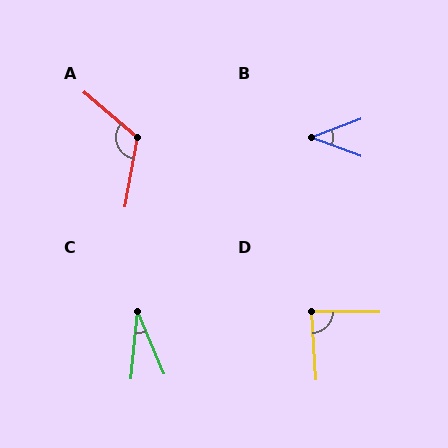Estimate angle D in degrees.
Approximately 86 degrees.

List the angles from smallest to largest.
C (29°), B (42°), D (86°), A (120°).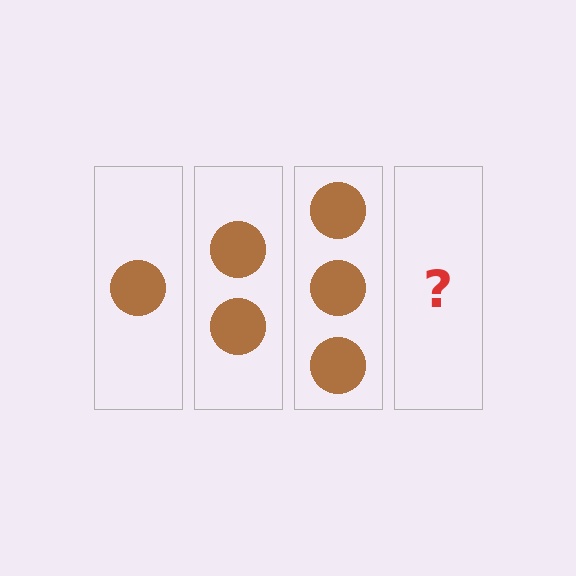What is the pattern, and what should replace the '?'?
The pattern is that each step adds one more circle. The '?' should be 4 circles.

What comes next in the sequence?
The next element should be 4 circles.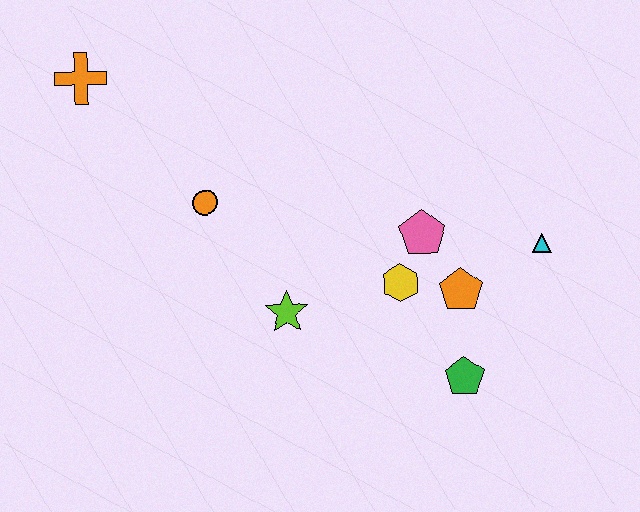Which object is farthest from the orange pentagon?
The orange cross is farthest from the orange pentagon.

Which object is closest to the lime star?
The yellow hexagon is closest to the lime star.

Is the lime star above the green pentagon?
Yes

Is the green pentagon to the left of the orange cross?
No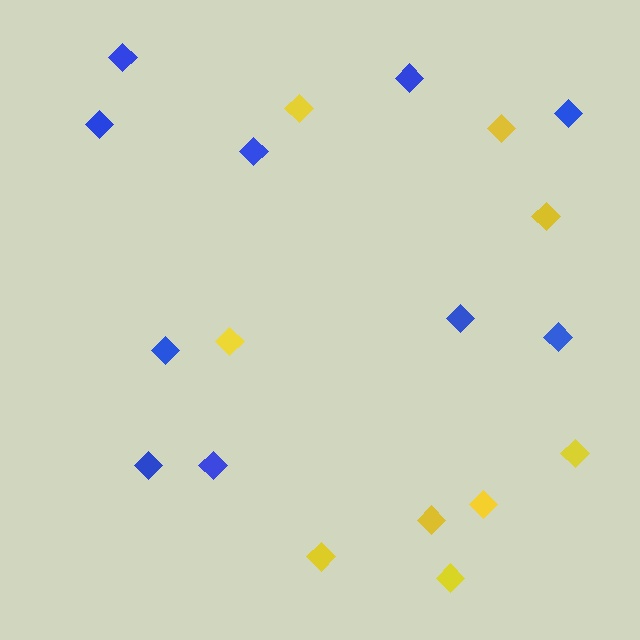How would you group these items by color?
There are 2 groups: one group of blue diamonds (10) and one group of yellow diamonds (9).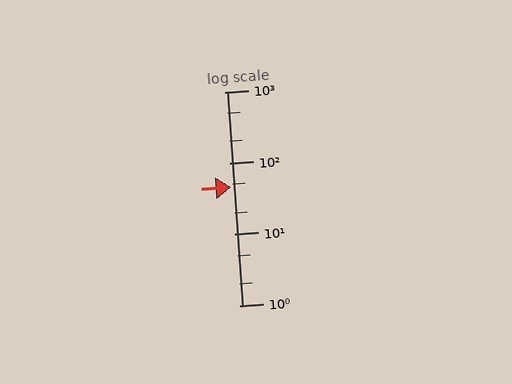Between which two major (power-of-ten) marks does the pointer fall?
The pointer is between 10 and 100.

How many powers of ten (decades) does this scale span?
The scale spans 3 decades, from 1 to 1000.